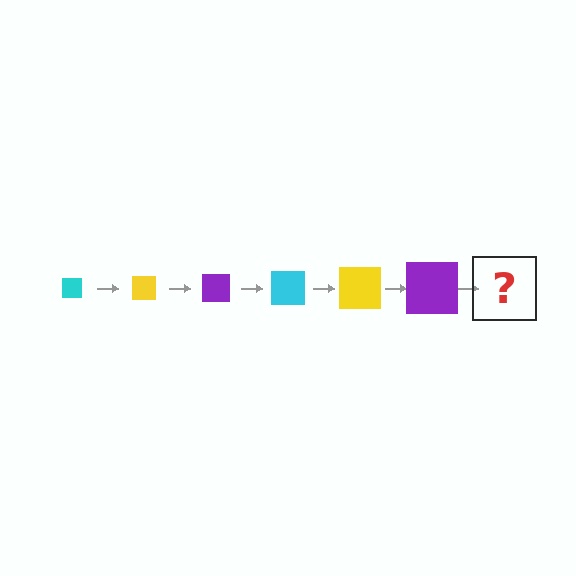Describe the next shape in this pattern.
It should be a cyan square, larger than the previous one.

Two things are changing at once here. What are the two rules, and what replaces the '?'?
The two rules are that the square grows larger each step and the color cycles through cyan, yellow, and purple. The '?' should be a cyan square, larger than the previous one.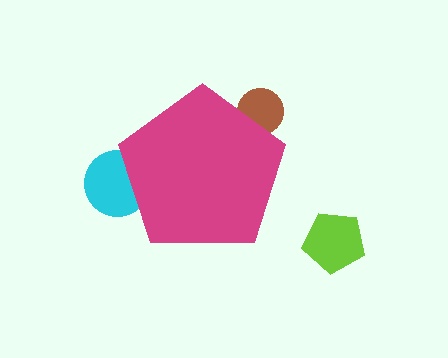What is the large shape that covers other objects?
A magenta pentagon.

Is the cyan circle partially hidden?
Yes, the cyan circle is partially hidden behind the magenta pentagon.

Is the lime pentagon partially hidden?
No, the lime pentagon is fully visible.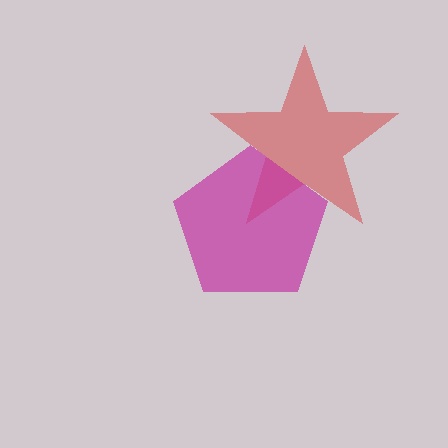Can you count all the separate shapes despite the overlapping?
Yes, there are 2 separate shapes.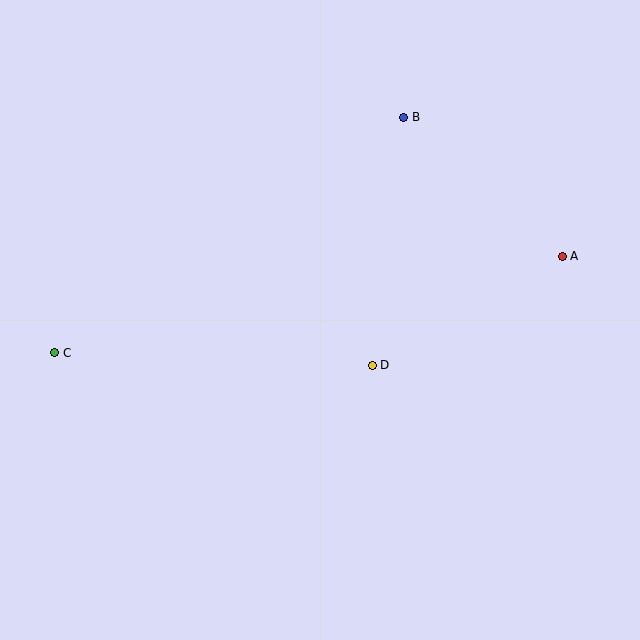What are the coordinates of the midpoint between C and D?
The midpoint between C and D is at (214, 359).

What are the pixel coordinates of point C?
Point C is at (55, 353).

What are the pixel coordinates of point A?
Point A is at (562, 256).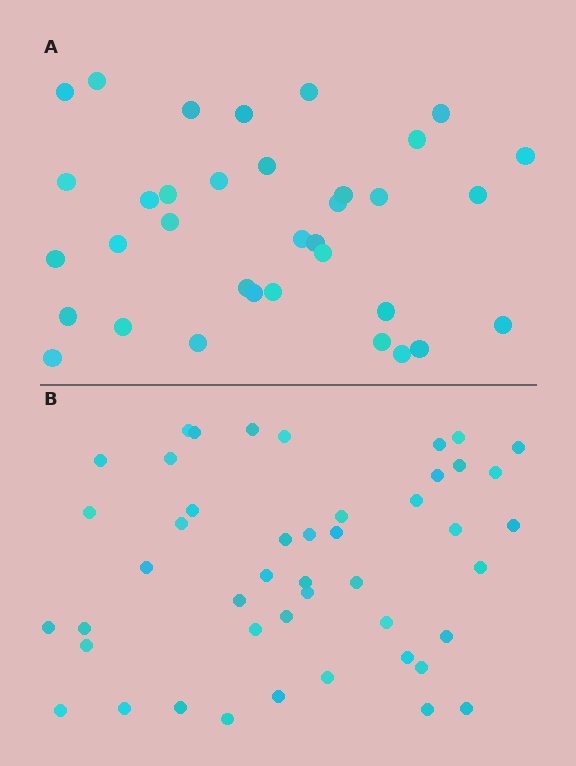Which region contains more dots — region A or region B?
Region B (the bottom region) has more dots.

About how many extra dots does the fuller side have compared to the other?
Region B has roughly 12 or so more dots than region A.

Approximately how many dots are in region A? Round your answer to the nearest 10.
About 40 dots. (The exact count is 35, which rounds to 40.)